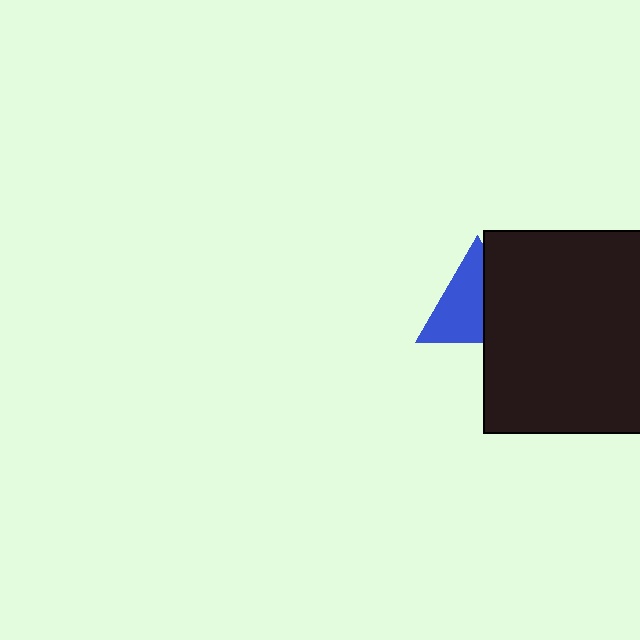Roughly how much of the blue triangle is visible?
About half of it is visible (roughly 59%).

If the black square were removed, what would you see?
You would see the complete blue triangle.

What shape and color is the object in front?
The object in front is a black square.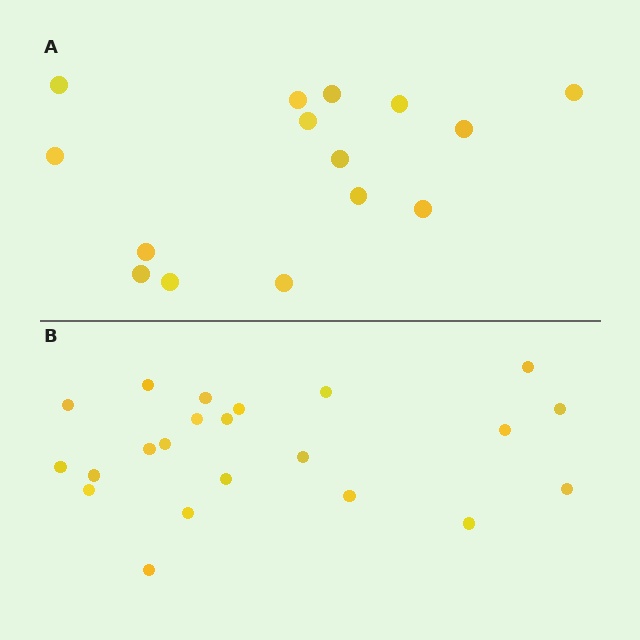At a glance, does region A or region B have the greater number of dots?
Region B (the bottom region) has more dots.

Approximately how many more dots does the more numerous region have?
Region B has roughly 8 or so more dots than region A.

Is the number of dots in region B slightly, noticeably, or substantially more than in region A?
Region B has substantially more. The ratio is roughly 1.5 to 1.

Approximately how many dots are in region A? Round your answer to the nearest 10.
About 20 dots. (The exact count is 15, which rounds to 20.)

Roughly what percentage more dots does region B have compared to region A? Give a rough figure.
About 45% more.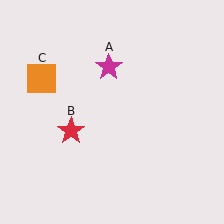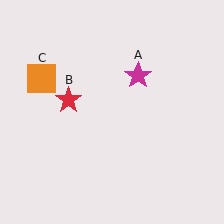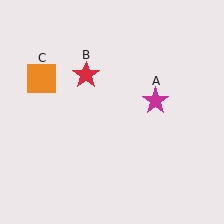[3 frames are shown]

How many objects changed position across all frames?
2 objects changed position: magenta star (object A), red star (object B).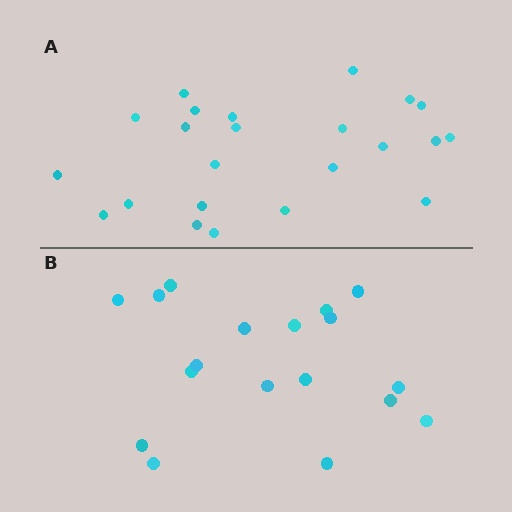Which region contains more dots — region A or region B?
Region A (the top region) has more dots.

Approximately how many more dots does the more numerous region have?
Region A has about 5 more dots than region B.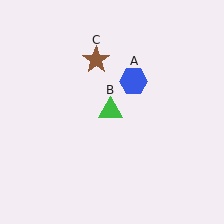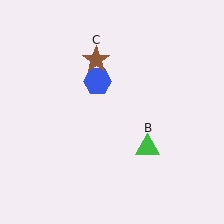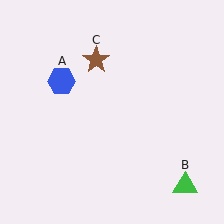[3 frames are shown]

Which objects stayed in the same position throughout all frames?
Brown star (object C) remained stationary.